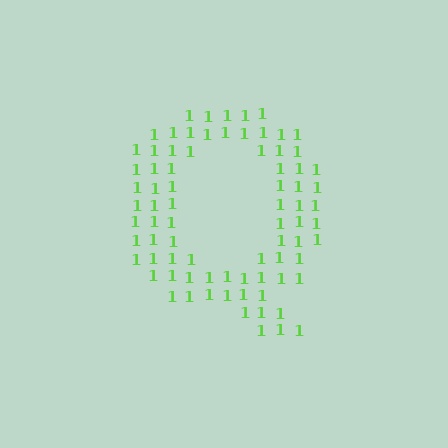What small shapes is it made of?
It is made of small digit 1's.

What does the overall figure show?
The overall figure shows the letter Q.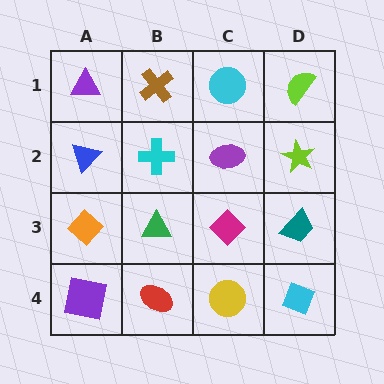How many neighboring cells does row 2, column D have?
3.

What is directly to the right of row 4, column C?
A cyan diamond.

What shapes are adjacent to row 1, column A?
A blue triangle (row 2, column A), a brown cross (row 1, column B).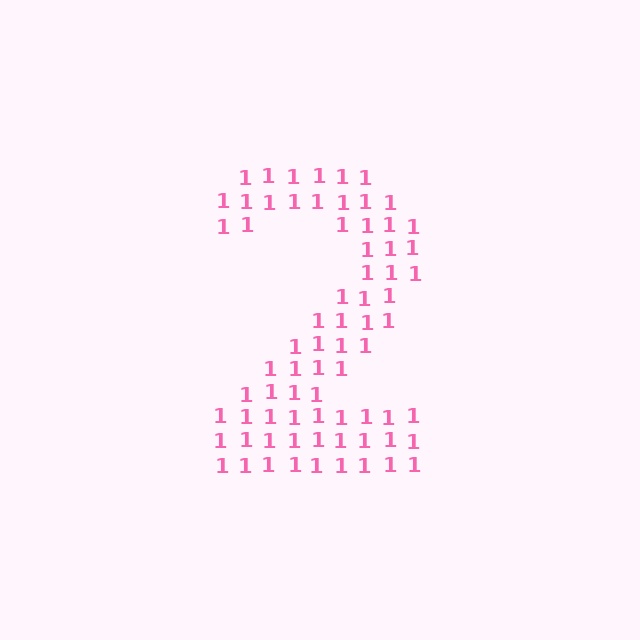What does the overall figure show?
The overall figure shows the digit 2.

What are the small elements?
The small elements are digit 1's.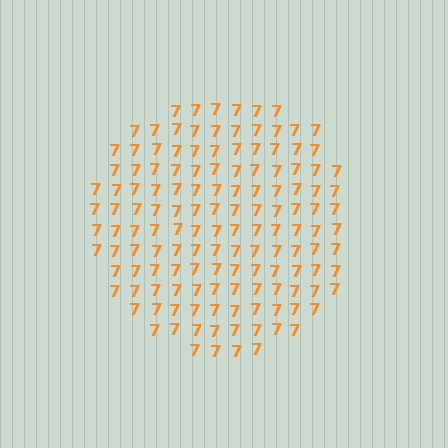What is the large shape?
The large shape is a circle.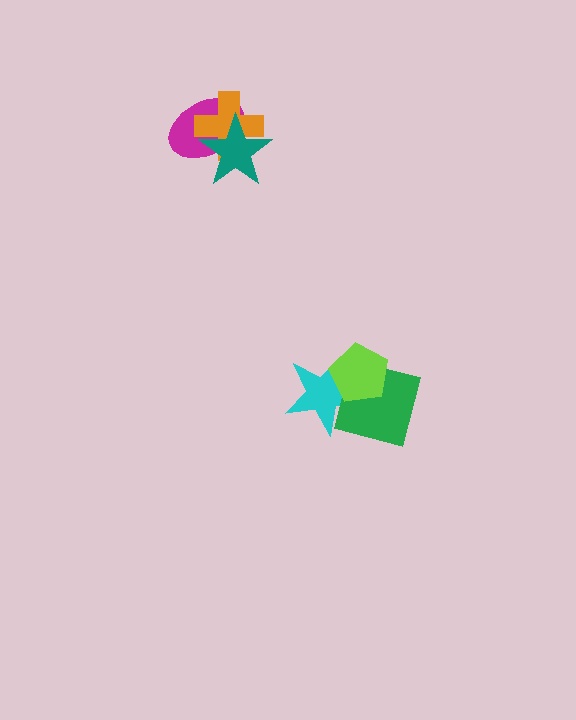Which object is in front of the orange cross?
The teal star is in front of the orange cross.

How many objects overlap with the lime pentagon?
2 objects overlap with the lime pentagon.